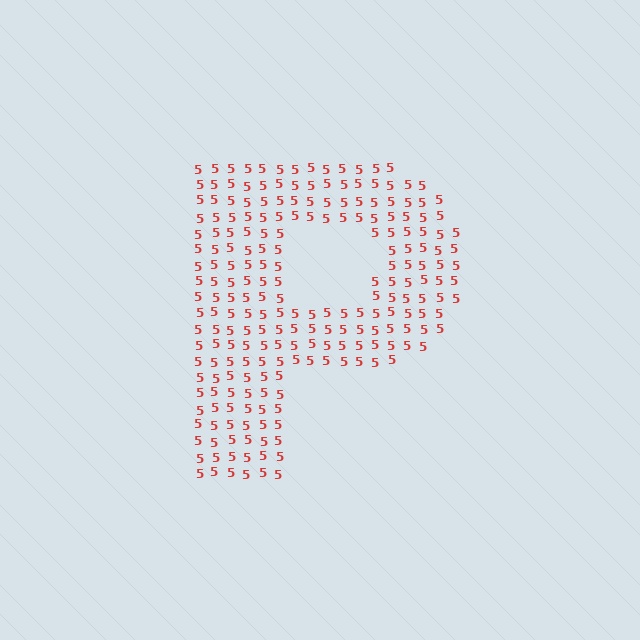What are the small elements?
The small elements are digit 5's.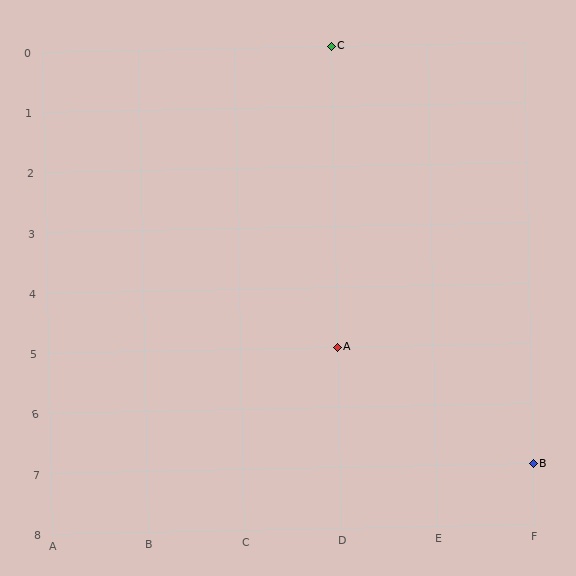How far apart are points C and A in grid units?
Points C and A are 5 rows apart.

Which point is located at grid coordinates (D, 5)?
Point A is at (D, 5).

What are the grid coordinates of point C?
Point C is at grid coordinates (D, 0).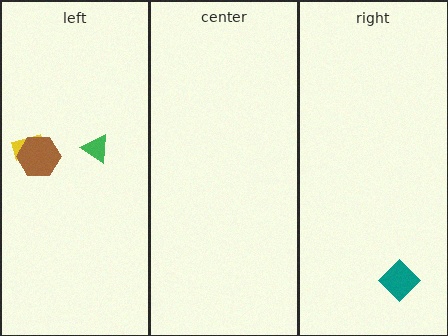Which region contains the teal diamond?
The right region.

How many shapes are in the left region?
3.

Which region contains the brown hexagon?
The left region.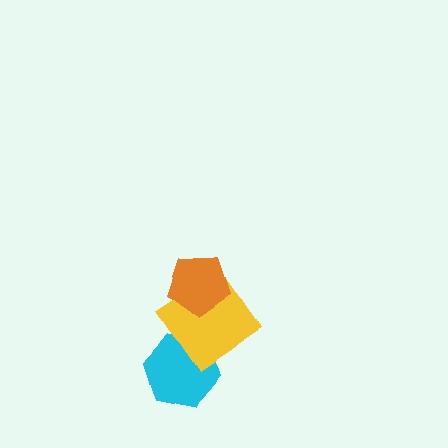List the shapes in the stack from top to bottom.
From top to bottom: the orange pentagon, the yellow diamond, the cyan hexagon.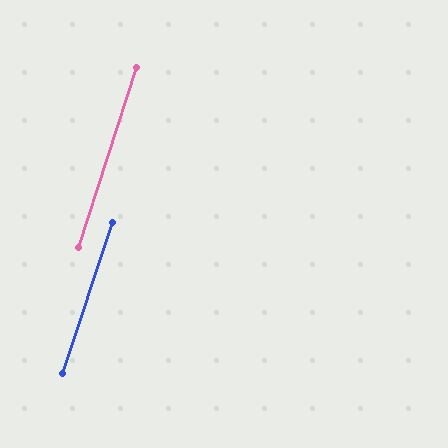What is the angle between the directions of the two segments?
Approximately 0 degrees.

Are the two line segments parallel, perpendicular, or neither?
Parallel — their directions differ by only 0.1°.